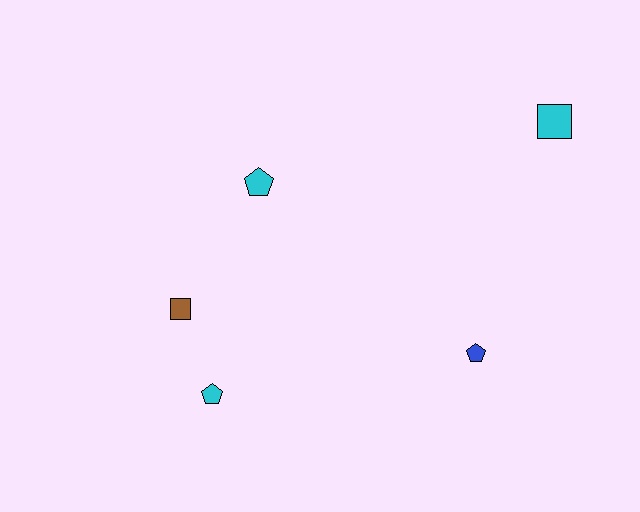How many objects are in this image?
There are 5 objects.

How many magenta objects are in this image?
There are no magenta objects.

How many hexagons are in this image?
There are no hexagons.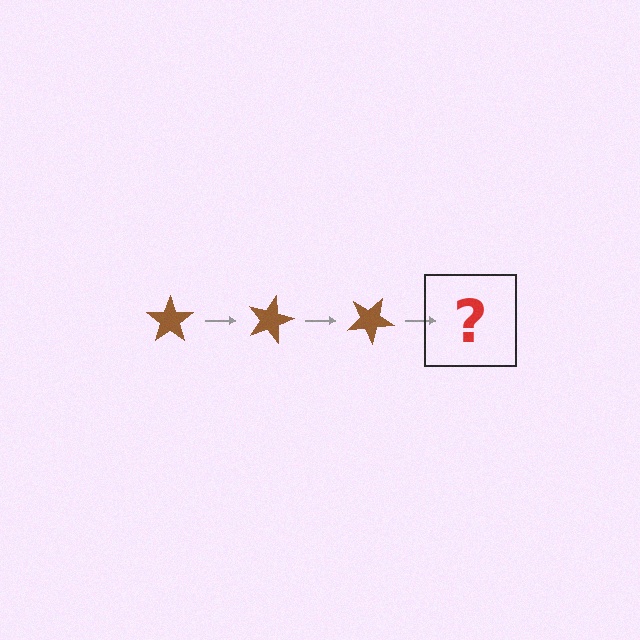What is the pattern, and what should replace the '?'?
The pattern is that the star rotates 15 degrees each step. The '?' should be a brown star rotated 45 degrees.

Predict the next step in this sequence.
The next step is a brown star rotated 45 degrees.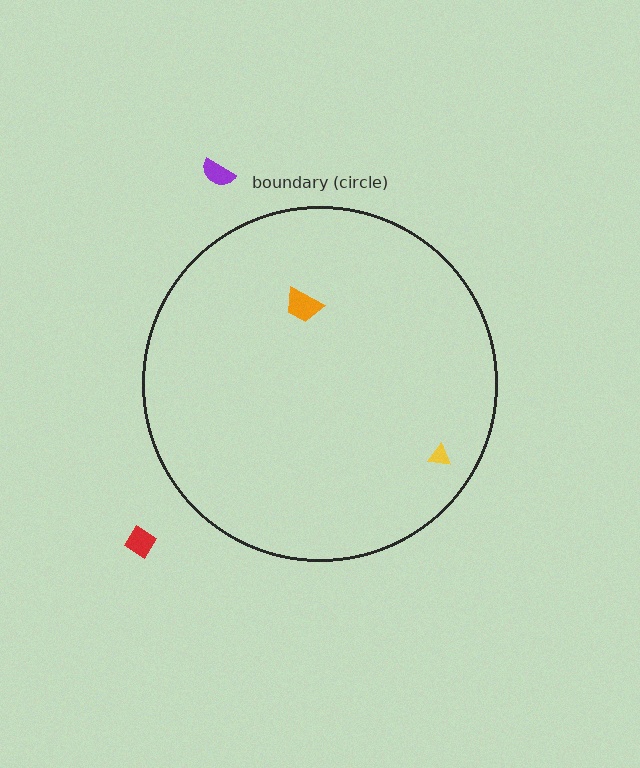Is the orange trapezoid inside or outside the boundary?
Inside.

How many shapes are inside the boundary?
2 inside, 2 outside.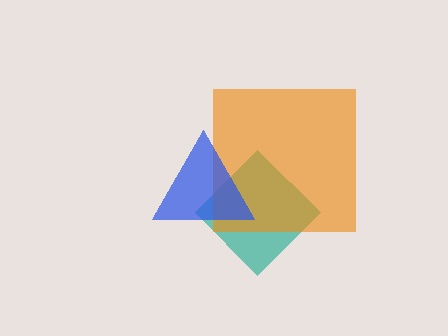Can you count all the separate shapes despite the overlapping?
Yes, there are 3 separate shapes.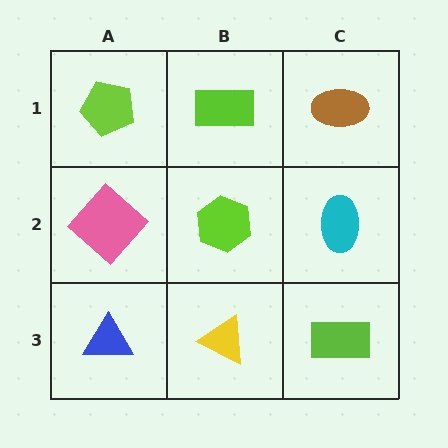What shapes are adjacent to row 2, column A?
A lime pentagon (row 1, column A), a blue triangle (row 3, column A), a lime hexagon (row 2, column B).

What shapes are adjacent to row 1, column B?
A lime hexagon (row 2, column B), a lime pentagon (row 1, column A), a brown ellipse (row 1, column C).